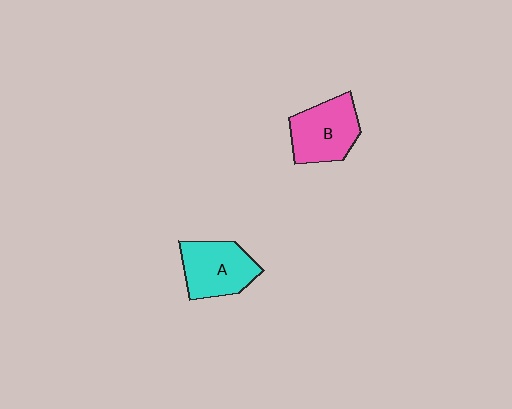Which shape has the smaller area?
Shape A (cyan).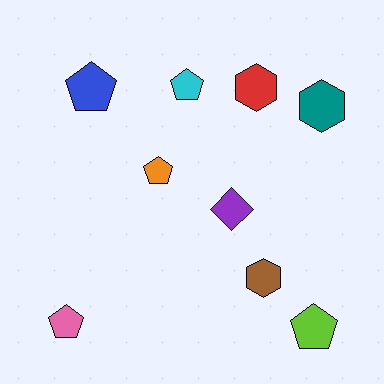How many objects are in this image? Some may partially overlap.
There are 9 objects.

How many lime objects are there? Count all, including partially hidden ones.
There is 1 lime object.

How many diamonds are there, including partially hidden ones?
There is 1 diamond.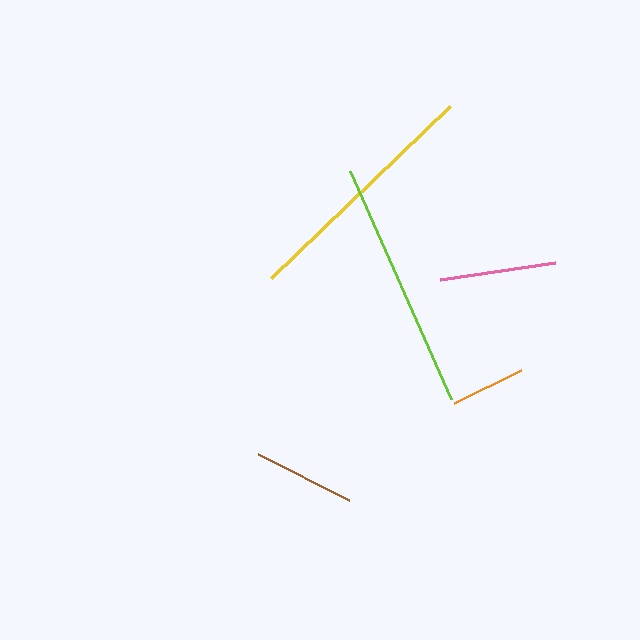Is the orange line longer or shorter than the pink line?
The pink line is longer than the orange line.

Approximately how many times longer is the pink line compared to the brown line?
The pink line is approximately 1.1 times the length of the brown line.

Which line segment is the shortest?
The orange line is the shortest at approximately 74 pixels.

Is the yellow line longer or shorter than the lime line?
The lime line is longer than the yellow line.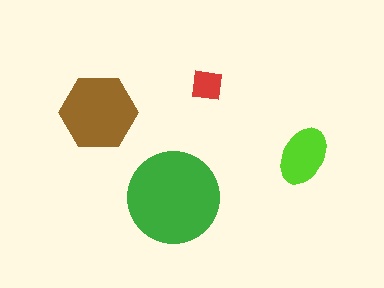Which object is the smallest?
The red square.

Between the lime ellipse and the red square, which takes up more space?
The lime ellipse.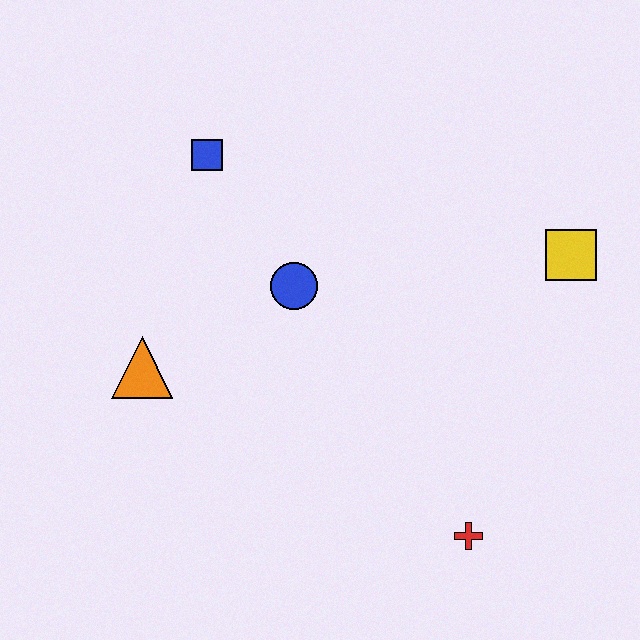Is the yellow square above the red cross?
Yes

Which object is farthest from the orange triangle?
The yellow square is farthest from the orange triangle.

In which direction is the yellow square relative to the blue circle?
The yellow square is to the right of the blue circle.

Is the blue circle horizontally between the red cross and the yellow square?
No